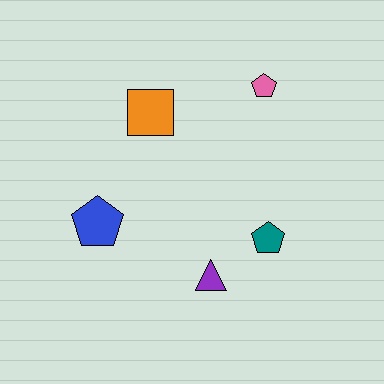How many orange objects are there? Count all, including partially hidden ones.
There is 1 orange object.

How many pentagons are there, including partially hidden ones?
There are 3 pentagons.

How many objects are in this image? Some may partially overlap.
There are 5 objects.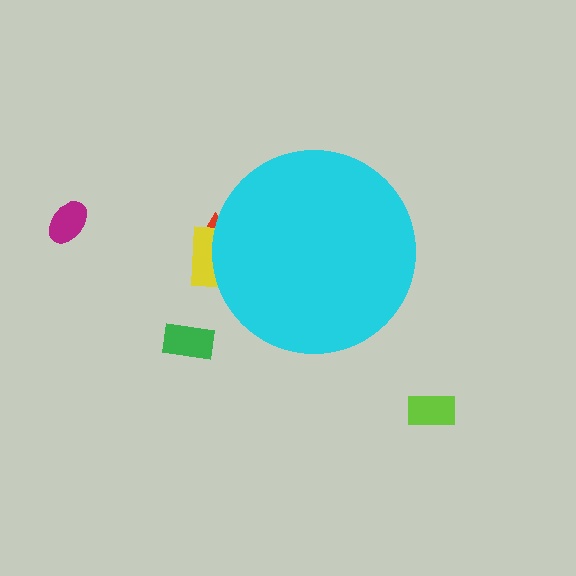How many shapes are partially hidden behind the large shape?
2 shapes are partially hidden.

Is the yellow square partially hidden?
Yes, the yellow square is partially hidden behind the cyan circle.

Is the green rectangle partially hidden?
No, the green rectangle is fully visible.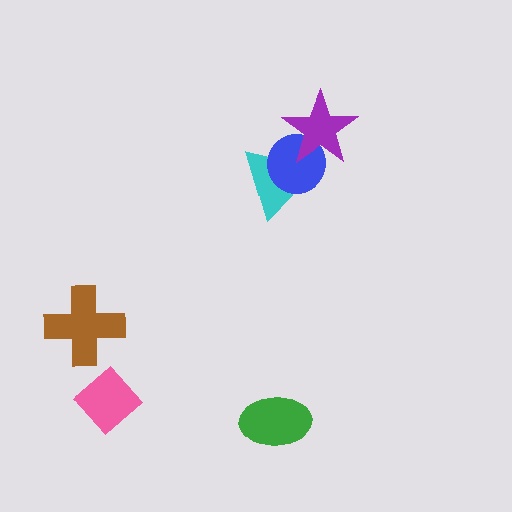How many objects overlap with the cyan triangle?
2 objects overlap with the cyan triangle.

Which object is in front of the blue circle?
The purple star is in front of the blue circle.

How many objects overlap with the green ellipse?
0 objects overlap with the green ellipse.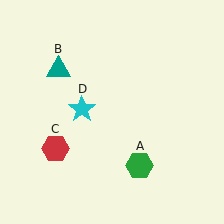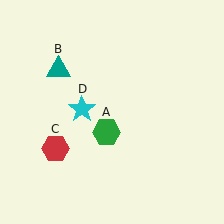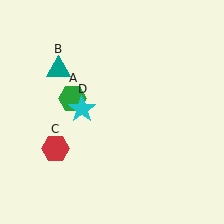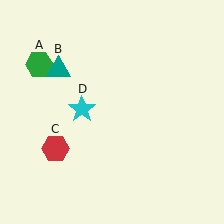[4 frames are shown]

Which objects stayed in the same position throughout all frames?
Teal triangle (object B) and red hexagon (object C) and cyan star (object D) remained stationary.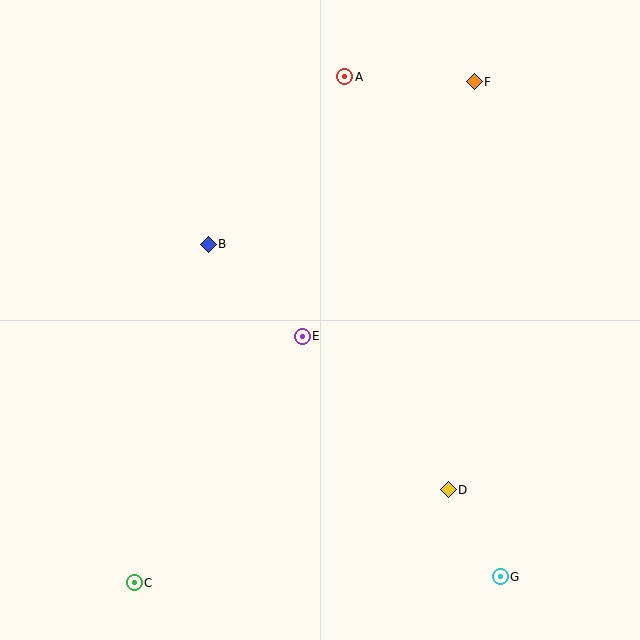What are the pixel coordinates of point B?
Point B is at (208, 244).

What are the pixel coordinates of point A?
Point A is at (345, 77).